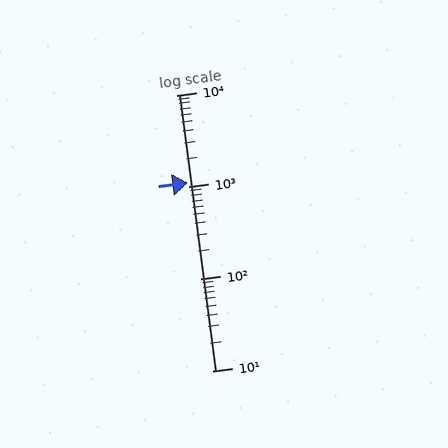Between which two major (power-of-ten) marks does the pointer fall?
The pointer is between 1000 and 10000.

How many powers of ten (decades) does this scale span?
The scale spans 3 decades, from 10 to 10000.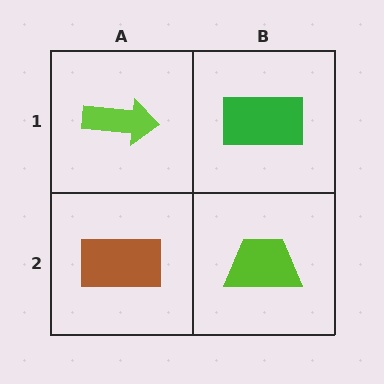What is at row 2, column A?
A brown rectangle.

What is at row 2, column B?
A lime trapezoid.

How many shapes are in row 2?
2 shapes.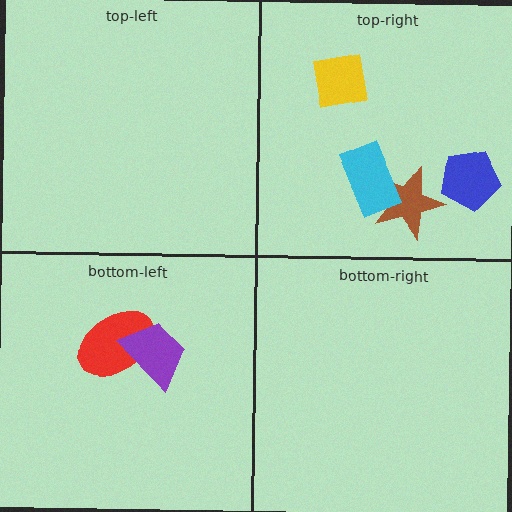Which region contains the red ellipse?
The bottom-left region.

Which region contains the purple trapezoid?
The bottom-left region.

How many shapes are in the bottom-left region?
2.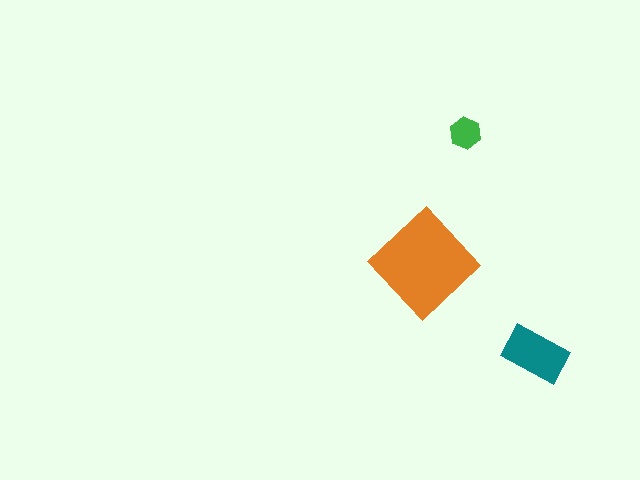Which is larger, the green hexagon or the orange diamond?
The orange diamond.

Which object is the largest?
The orange diamond.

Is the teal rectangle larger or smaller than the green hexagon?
Larger.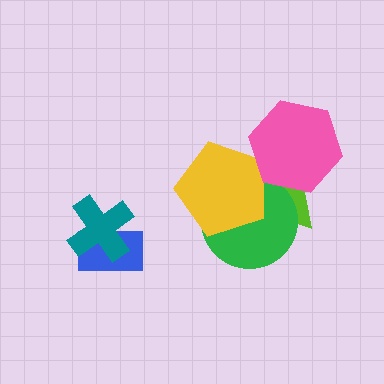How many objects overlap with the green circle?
2 objects overlap with the green circle.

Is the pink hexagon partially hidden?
No, no other shape covers it.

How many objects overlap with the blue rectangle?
1 object overlaps with the blue rectangle.